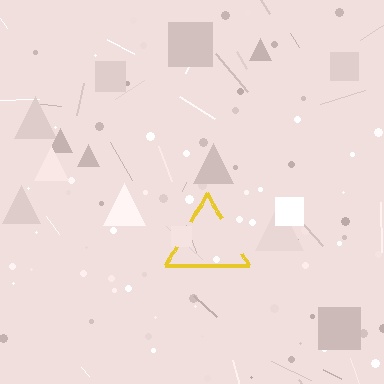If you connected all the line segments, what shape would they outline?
They would outline a triangle.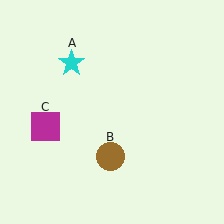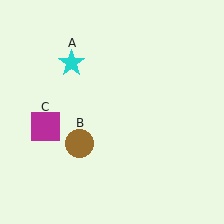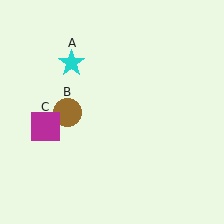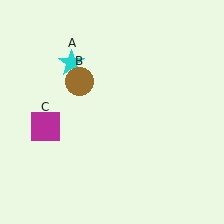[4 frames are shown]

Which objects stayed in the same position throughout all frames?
Cyan star (object A) and magenta square (object C) remained stationary.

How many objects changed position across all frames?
1 object changed position: brown circle (object B).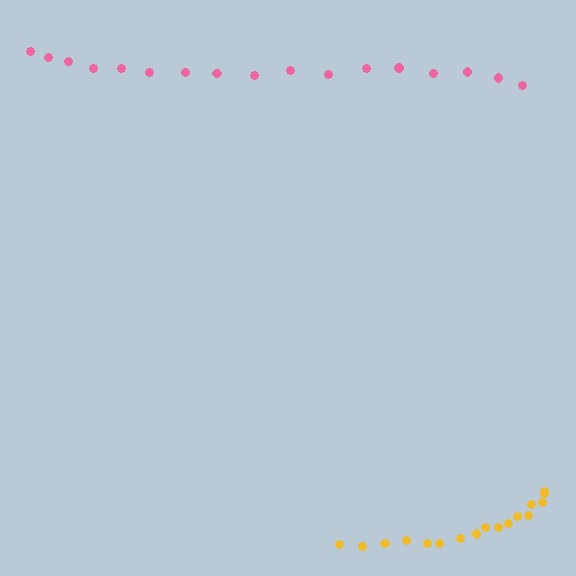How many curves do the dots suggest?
There are 2 distinct paths.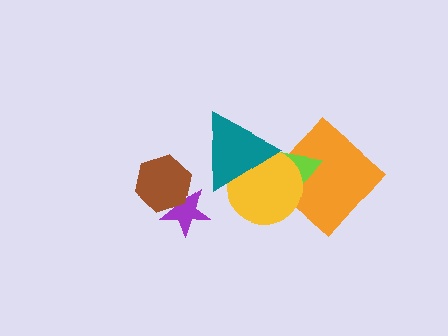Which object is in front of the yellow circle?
The teal triangle is in front of the yellow circle.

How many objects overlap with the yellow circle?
3 objects overlap with the yellow circle.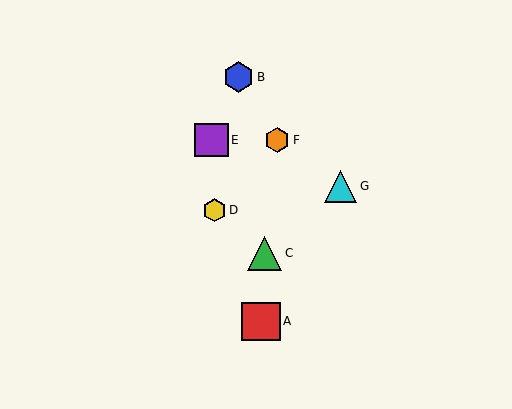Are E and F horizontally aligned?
Yes, both are at y≈140.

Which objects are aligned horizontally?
Objects E, F are aligned horizontally.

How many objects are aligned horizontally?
2 objects (E, F) are aligned horizontally.